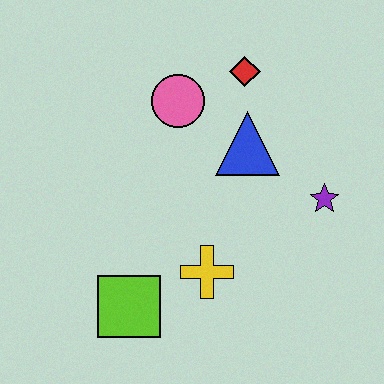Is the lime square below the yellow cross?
Yes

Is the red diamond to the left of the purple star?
Yes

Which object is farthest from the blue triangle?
The lime square is farthest from the blue triangle.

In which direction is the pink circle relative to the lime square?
The pink circle is above the lime square.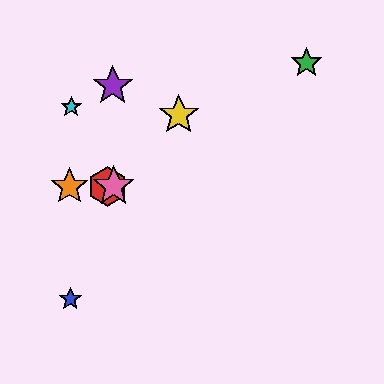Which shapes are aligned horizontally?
The red hexagon, the orange star, the pink star are aligned horizontally.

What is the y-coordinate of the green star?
The green star is at y≈63.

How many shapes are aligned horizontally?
3 shapes (the red hexagon, the orange star, the pink star) are aligned horizontally.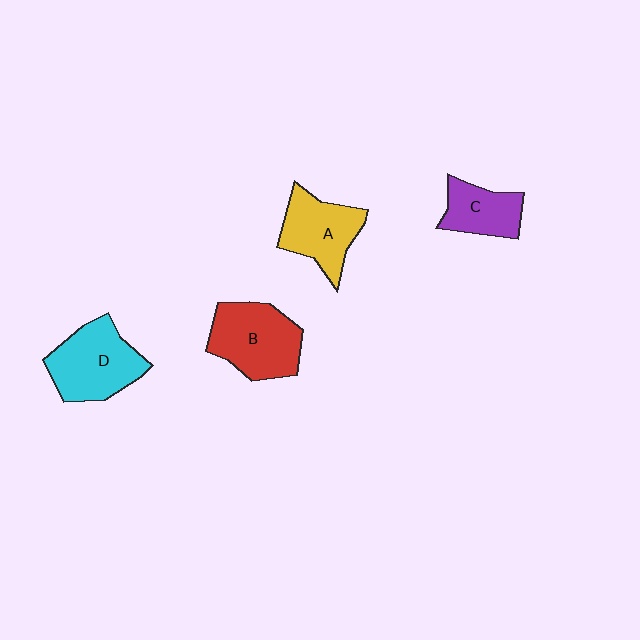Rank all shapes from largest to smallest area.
From largest to smallest: B (red), D (cyan), A (yellow), C (purple).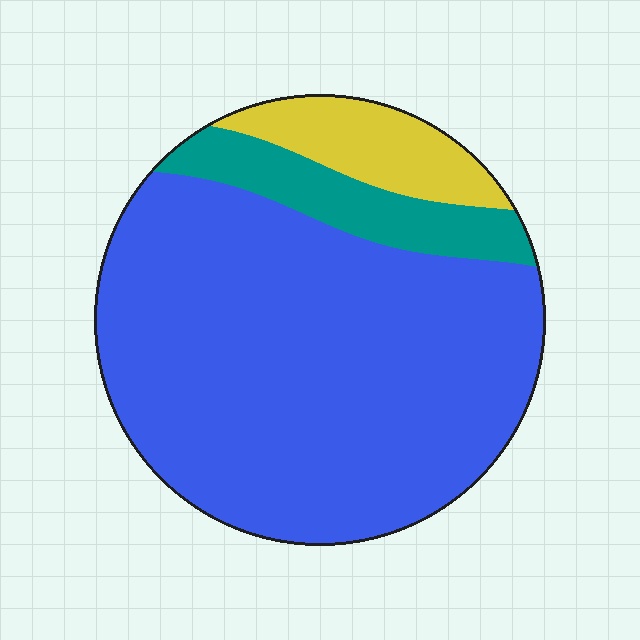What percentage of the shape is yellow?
Yellow takes up about one tenth (1/10) of the shape.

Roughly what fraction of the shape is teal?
Teal takes up about one eighth (1/8) of the shape.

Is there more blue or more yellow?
Blue.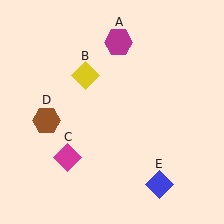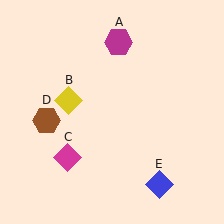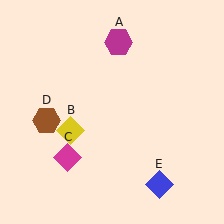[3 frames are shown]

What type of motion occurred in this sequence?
The yellow diamond (object B) rotated counterclockwise around the center of the scene.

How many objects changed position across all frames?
1 object changed position: yellow diamond (object B).